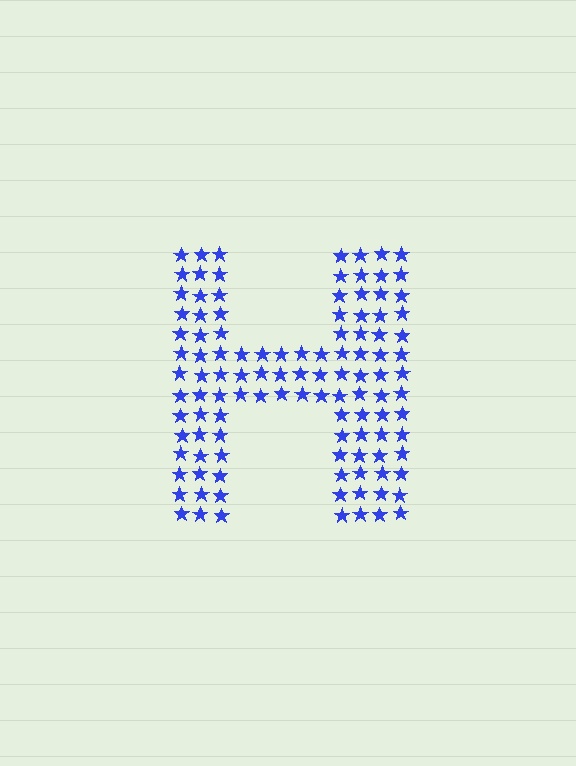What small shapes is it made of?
It is made of small stars.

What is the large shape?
The large shape is the letter H.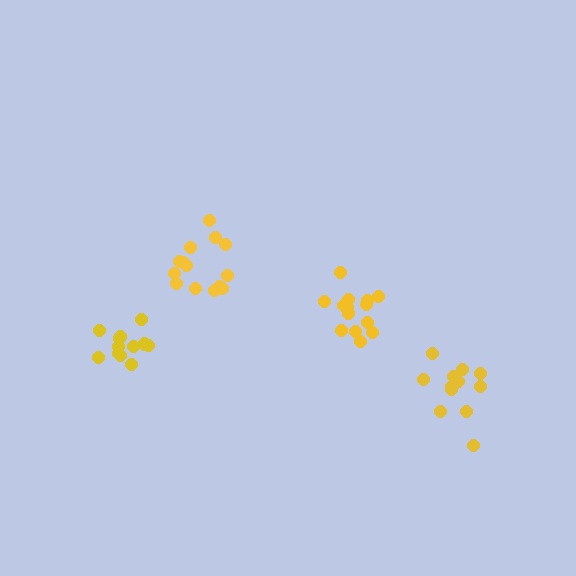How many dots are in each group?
Group 1: 14 dots, Group 2: 14 dots, Group 3: 12 dots, Group 4: 12 dots (52 total).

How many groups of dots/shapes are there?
There are 4 groups.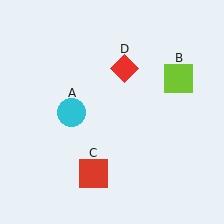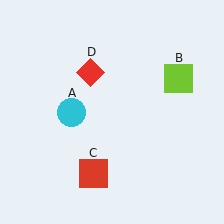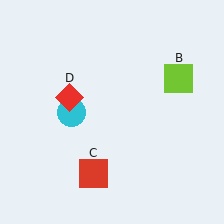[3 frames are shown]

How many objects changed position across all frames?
1 object changed position: red diamond (object D).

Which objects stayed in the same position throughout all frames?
Cyan circle (object A) and lime square (object B) and red square (object C) remained stationary.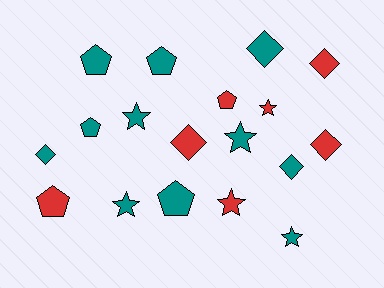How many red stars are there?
There are 2 red stars.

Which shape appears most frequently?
Star, with 6 objects.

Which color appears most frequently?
Teal, with 11 objects.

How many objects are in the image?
There are 18 objects.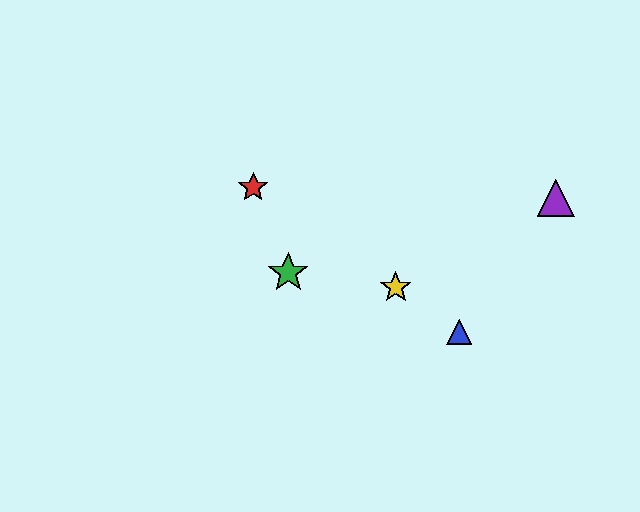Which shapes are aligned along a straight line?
The red star, the blue triangle, the yellow star are aligned along a straight line.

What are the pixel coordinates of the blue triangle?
The blue triangle is at (459, 332).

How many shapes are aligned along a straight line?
3 shapes (the red star, the blue triangle, the yellow star) are aligned along a straight line.